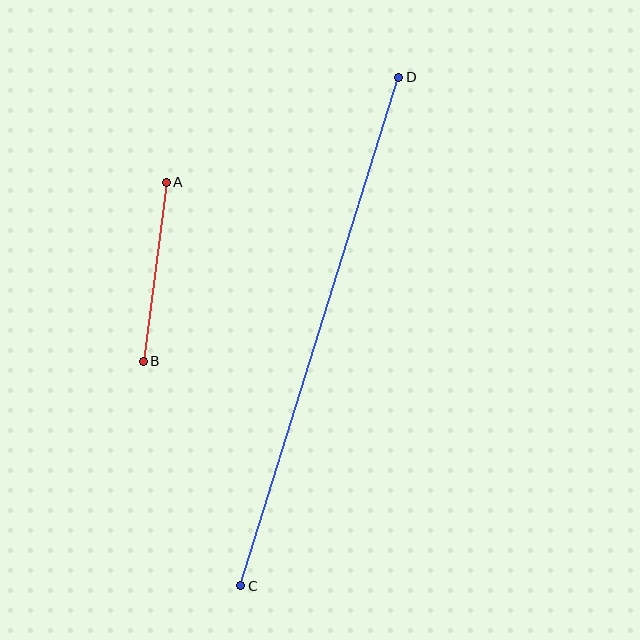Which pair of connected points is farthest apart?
Points C and D are farthest apart.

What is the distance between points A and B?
The distance is approximately 181 pixels.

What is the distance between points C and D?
The distance is approximately 532 pixels.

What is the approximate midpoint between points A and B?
The midpoint is at approximately (155, 272) pixels.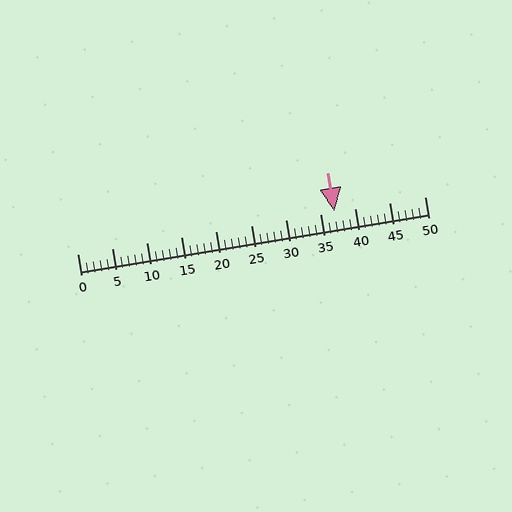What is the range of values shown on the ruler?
The ruler shows values from 0 to 50.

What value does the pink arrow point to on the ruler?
The pink arrow points to approximately 37.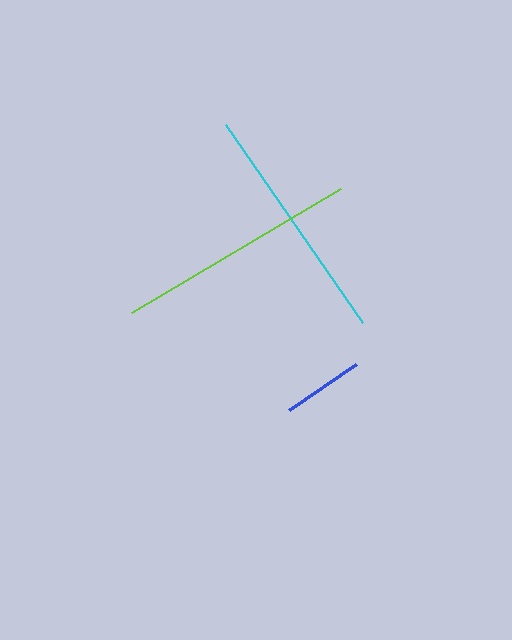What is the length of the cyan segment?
The cyan segment is approximately 240 pixels long.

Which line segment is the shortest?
The blue line is the shortest at approximately 81 pixels.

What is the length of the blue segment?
The blue segment is approximately 81 pixels long.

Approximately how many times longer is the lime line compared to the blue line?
The lime line is approximately 3.0 times the length of the blue line.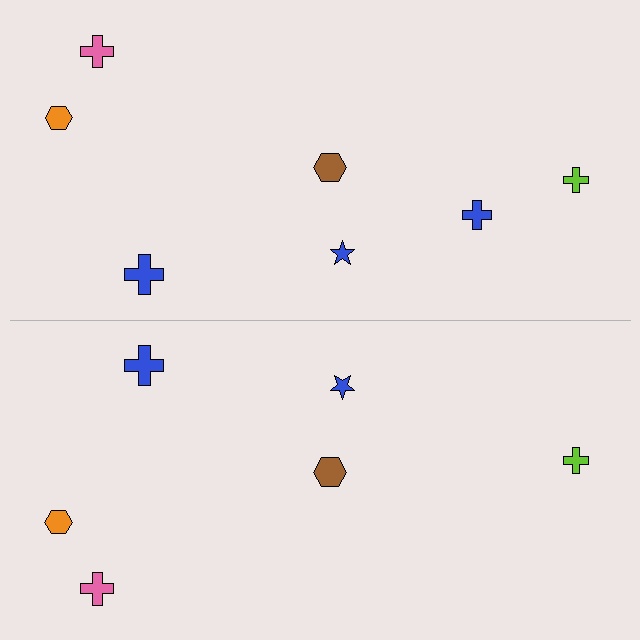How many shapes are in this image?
There are 13 shapes in this image.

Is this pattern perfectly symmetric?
No, the pattern is not perfectly symmetric. A blue cross is missing from the bottom side.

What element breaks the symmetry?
A blue cross is missing from the bottom side.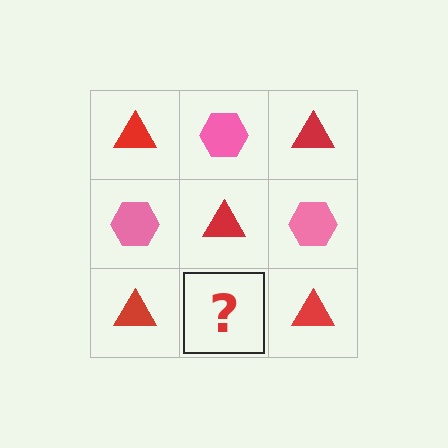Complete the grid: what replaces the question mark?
The question mark should be replaced with a pink hexagon.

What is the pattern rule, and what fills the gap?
The rule is that it alternates red triangle and pink hexagon in a checkerboard pattern. The gap should be filled with a pink hexagon.